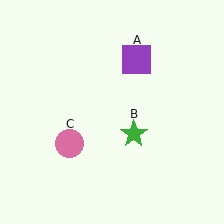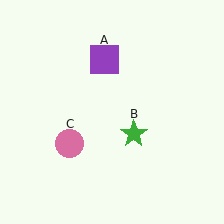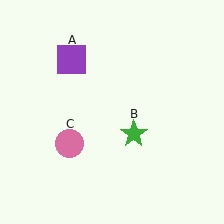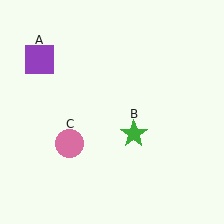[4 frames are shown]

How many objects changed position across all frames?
1 object changed position: purple square (object A).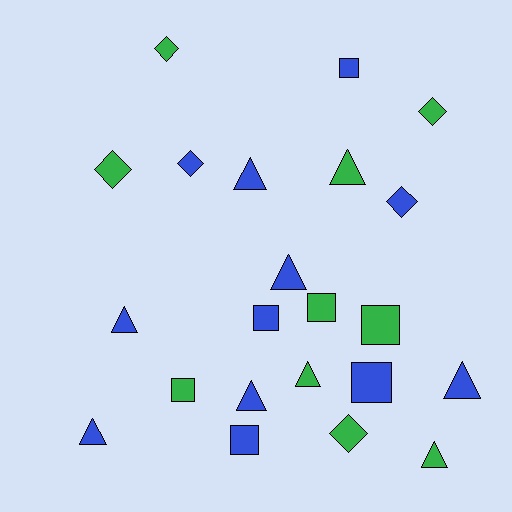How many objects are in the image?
There are 22 objects.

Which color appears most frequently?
Blue, with 12 objects.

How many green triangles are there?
There are 3 green triangles.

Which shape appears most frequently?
Triangle, with 9 objects.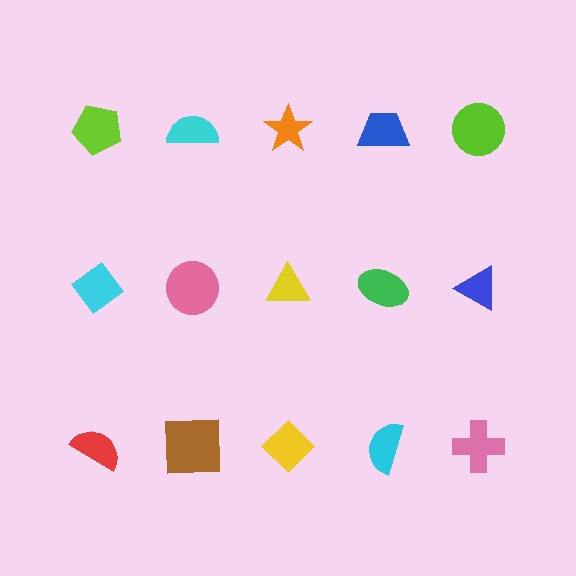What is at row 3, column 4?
A cyan semicircle.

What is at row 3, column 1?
A red semicircle.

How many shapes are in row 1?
5 shapes.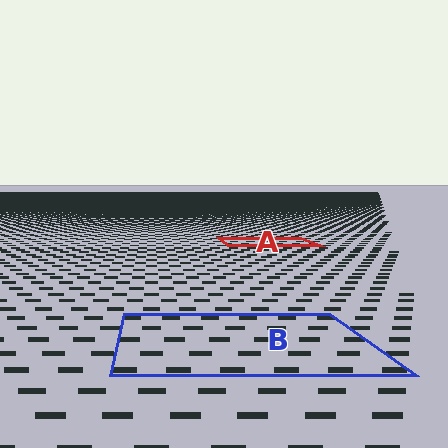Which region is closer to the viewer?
Region B is closer. The texture elements there are larger and more spread out.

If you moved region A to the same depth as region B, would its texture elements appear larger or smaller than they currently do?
They would appear larger. At a closer depth, the same texture elements are projected at a bigger on-screen size.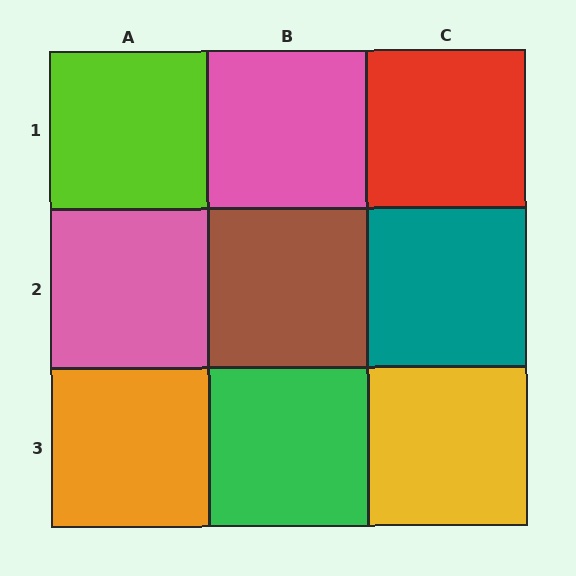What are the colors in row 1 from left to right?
Lime, pink, red.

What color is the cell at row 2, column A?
Pink.